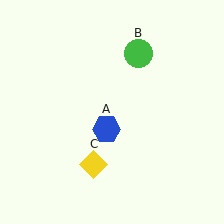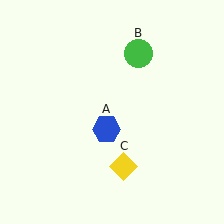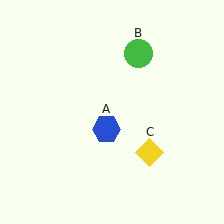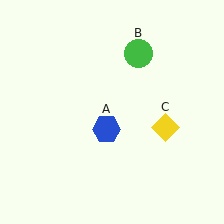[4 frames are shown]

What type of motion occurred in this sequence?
The yellow diamond (object C) rotated counterclockwise around the center of the scene.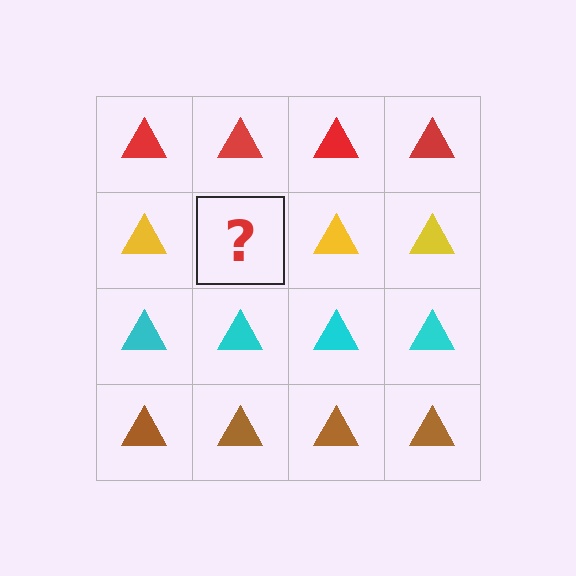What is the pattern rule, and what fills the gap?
The rule is that each row has a consistent color. The gap should be filled with a yellow triangle.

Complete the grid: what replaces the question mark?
The question mark should be replaced with a yellow triangle.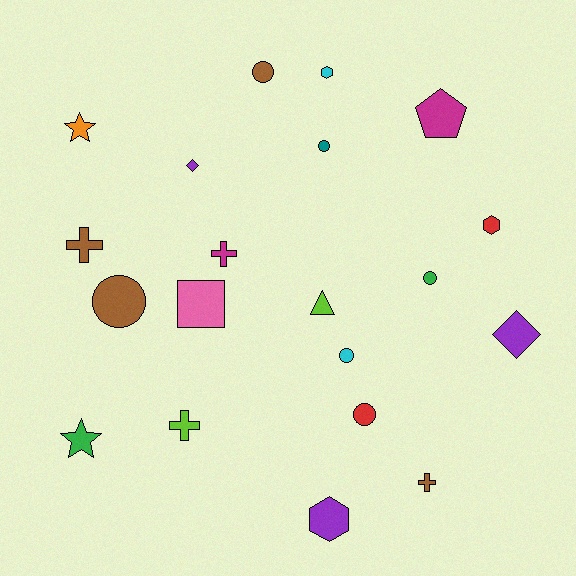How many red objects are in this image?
There are 2 red objects.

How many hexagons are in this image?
There are 3 hexagons.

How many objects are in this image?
There are 20 objects.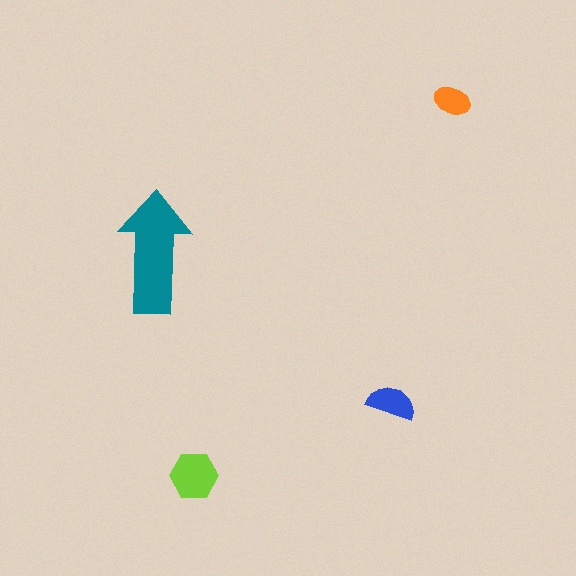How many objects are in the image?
There are 4 objects in the image.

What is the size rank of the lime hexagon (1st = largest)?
2nd.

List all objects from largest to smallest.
The teal arrow, the lime hexagon, the blue semicircle, the orange ellipse.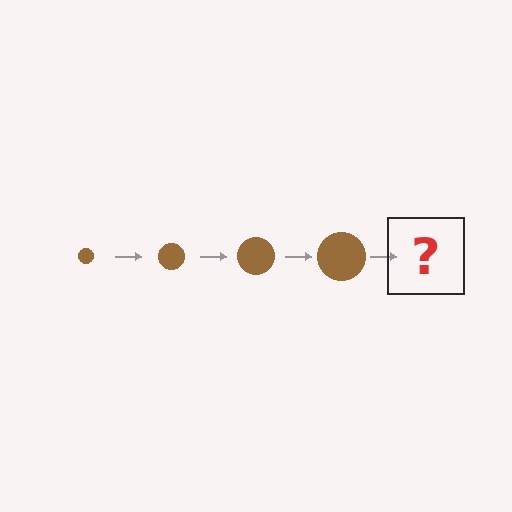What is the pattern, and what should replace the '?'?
The pattern is that the circle gets progressively larger each step. The '?' should be a brown circle, larger than the previous one.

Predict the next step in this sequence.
The next step is a brown circle, larger than the previous one.